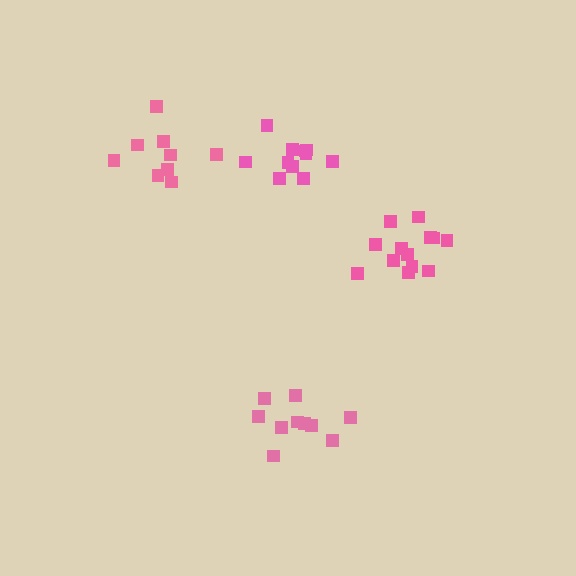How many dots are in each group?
Group 1: 11 dots, Group 2: 10 dots, Group 3: 13 dots, Group 4: 9 dots (43 total).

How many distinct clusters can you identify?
There are 4 distinct clusters.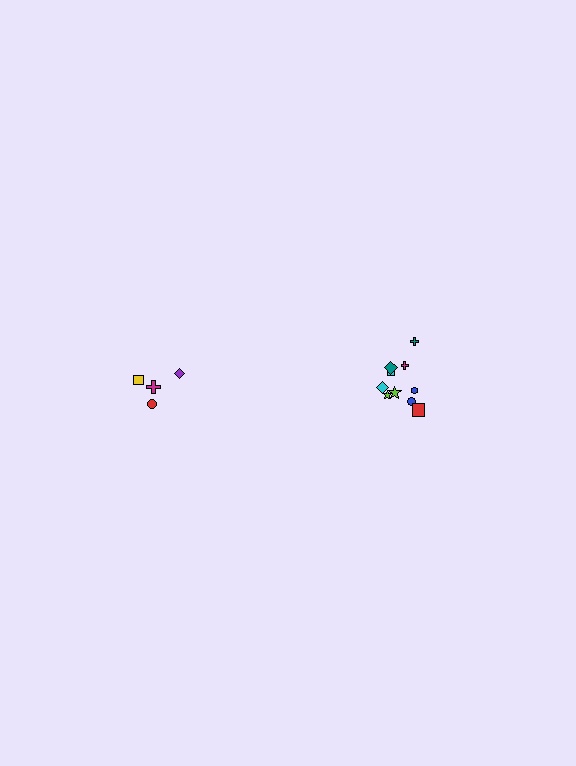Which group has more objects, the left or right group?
The right group.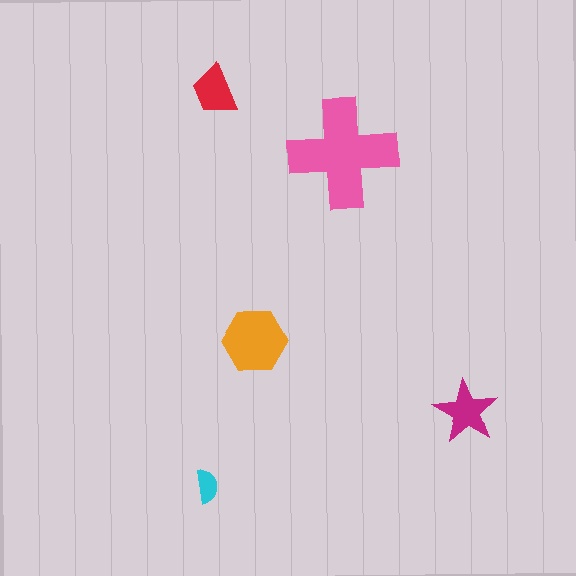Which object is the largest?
The pink cross.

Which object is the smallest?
The cyan semicircle.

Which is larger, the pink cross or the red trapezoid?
The pink cross.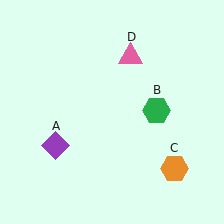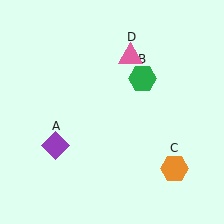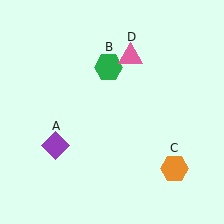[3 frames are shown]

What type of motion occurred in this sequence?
The green hexagon (object B) rotated counterclockwise around the center of the scene.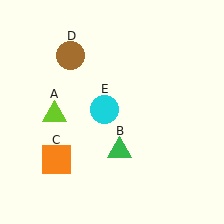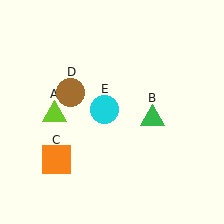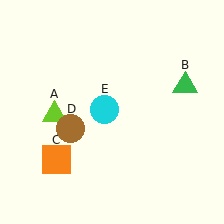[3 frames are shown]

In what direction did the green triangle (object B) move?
The green triangle (object B) moved up and to the right.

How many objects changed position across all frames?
2 objects changed position: green triangle (object B), brown circle (object D).